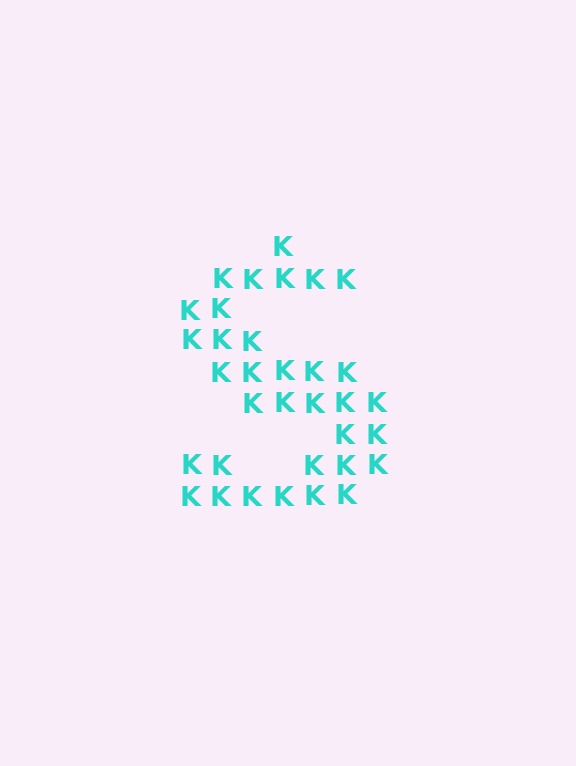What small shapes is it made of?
It is made of small letter K's.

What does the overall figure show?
The overall figure shows the letter S.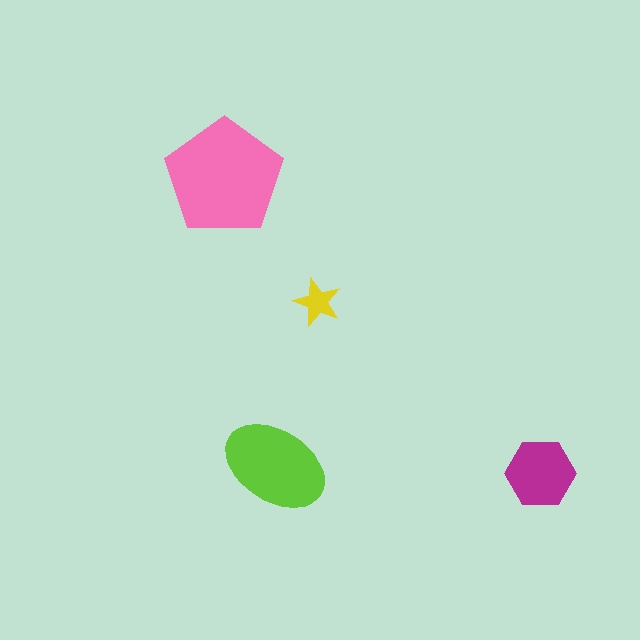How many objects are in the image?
There are 4 objects in the image.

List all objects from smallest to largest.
The yellow star, the magenta hexagon, the lime ellipse, the pink pentagon.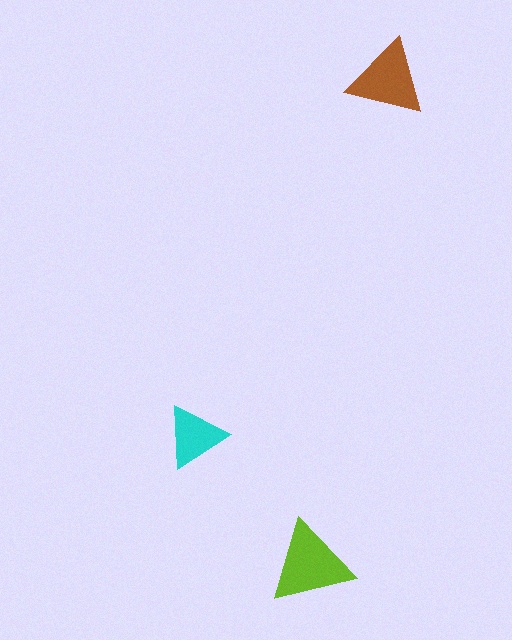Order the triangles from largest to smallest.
the lime one, the brown one, the cyan one.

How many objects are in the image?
There are 3 objects in the image.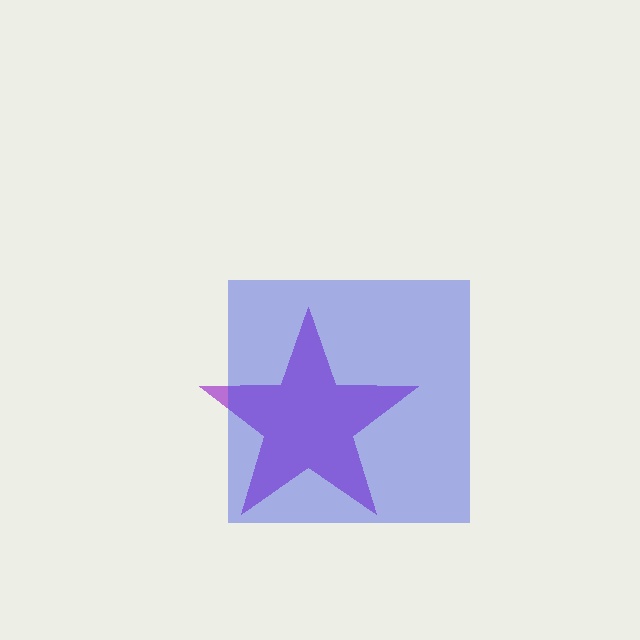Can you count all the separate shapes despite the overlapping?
Yes, there are 2 separate shapes.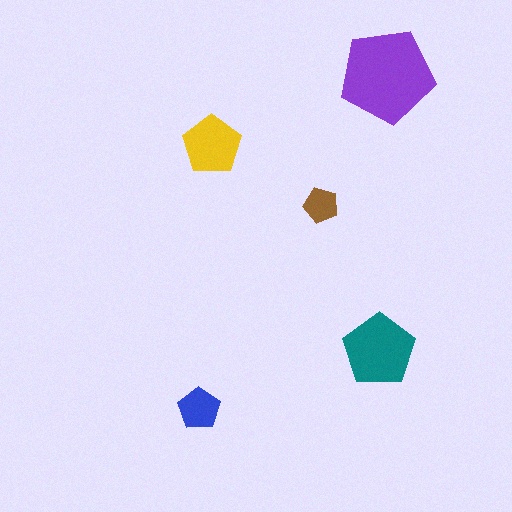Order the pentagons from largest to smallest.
the purple one, the teal one, the yellow one, the blue one, the brown one.